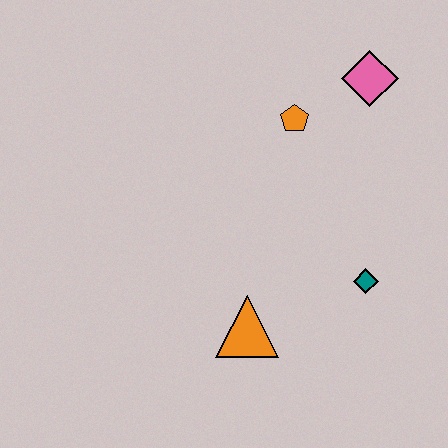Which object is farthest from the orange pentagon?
The orange triangle is farthest from the orange pentagon.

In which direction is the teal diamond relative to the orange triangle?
The teal diamond is to the right of the orange triangle.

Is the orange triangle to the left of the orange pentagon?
Yes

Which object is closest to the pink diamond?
The orange pentagon is closest to the pink diamond.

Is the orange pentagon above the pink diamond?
No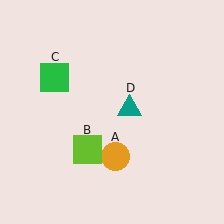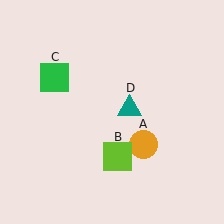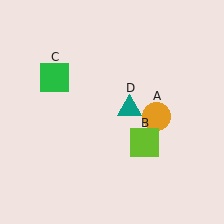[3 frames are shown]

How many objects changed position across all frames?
2 objects changed position: orange circle (object A), lime square (object B).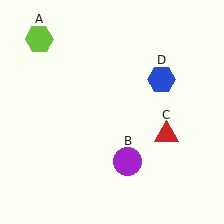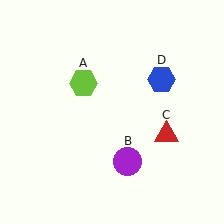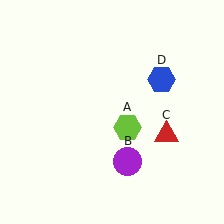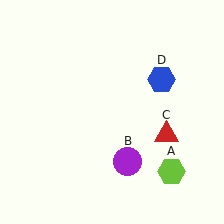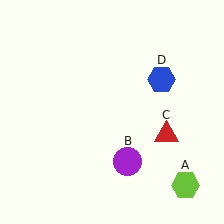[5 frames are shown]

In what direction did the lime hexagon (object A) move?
The lime hexagon (object A) moved down and to the right.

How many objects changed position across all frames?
1 object changed position: lime hexagon (object A).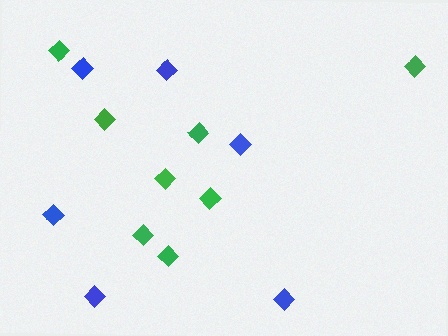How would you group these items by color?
There are 2 groups: one group of blue diamonds (6) and one group of green diamonds (8).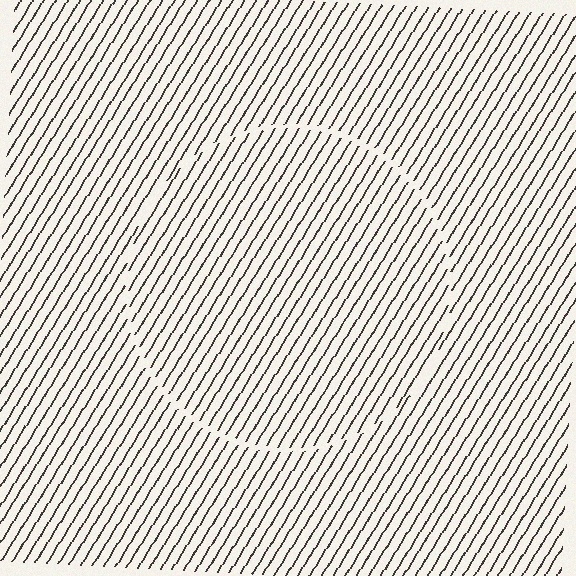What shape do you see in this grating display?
An illusory circle. The interior of the shape contains the same grating, shifted by half a period — the contour is defined by the phase discontinuity where line-ends from the inner and outer gratings abut.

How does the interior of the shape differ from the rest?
The interior of the shape contains the same grating, shifted by half a period — the contour is defined by the phase discontinuity where line-ends from the inner and outer gratings abut.